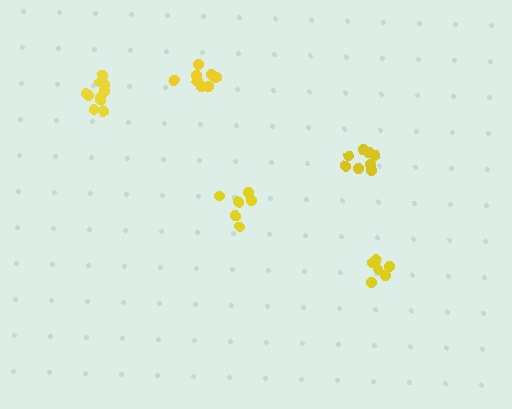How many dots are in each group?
Group 1: 6 dots, Group 2: 9 dots, Group 3: 8 dots, Group 4: 6 dots, Group 5: 10 dots (39 total).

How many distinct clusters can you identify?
There are 5 distinct clusters.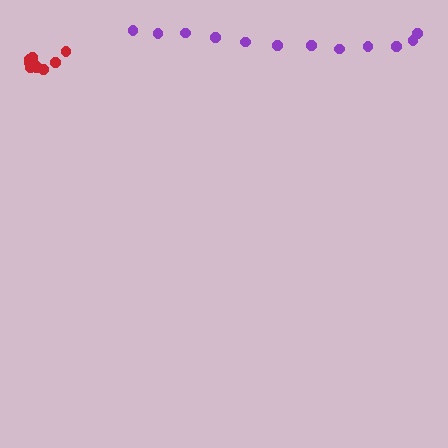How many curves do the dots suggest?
There are 2 distinct paths.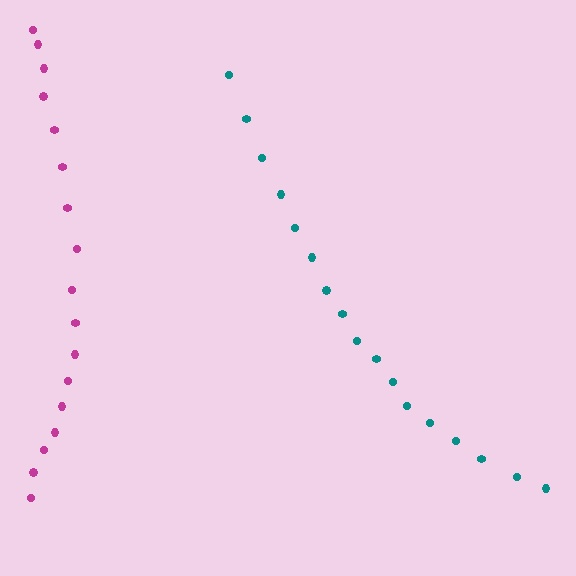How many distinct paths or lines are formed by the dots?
There are 2 distinct paths.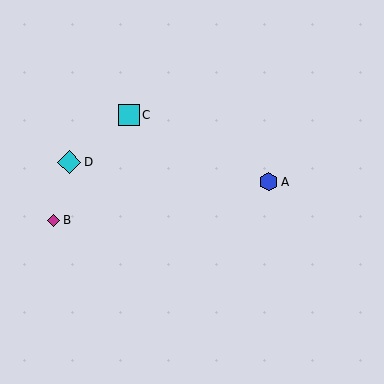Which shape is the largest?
The cyan diamond (labeled D) is the largest.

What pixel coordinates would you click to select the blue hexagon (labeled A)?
Click at (269, 182) to select the blue hexagon A.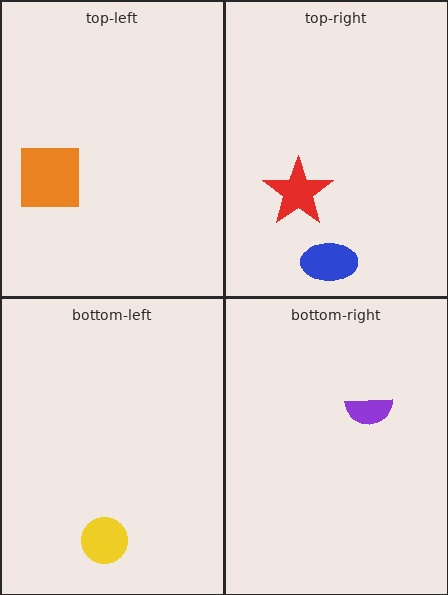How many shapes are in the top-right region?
2.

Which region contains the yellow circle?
The bottom-left region.